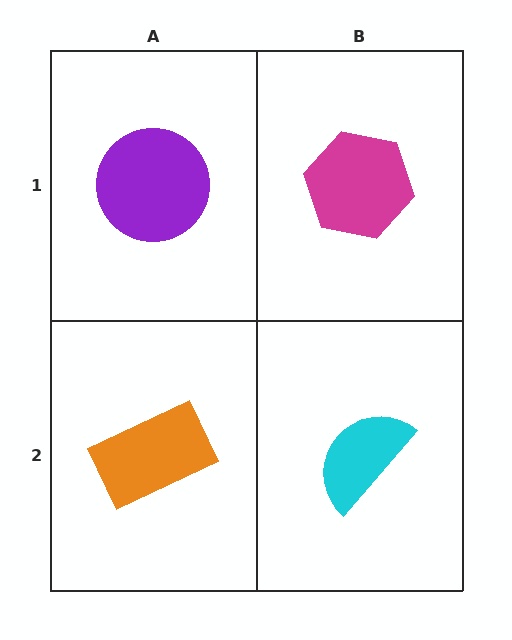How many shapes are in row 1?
2 shapes.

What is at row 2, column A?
An orange rectangle.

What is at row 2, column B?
A cyan semicircle.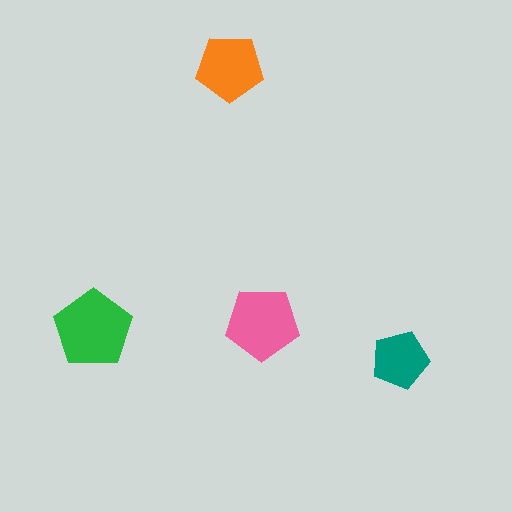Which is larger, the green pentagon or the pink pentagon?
The green one.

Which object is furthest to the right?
The teal pentagon is rightmost.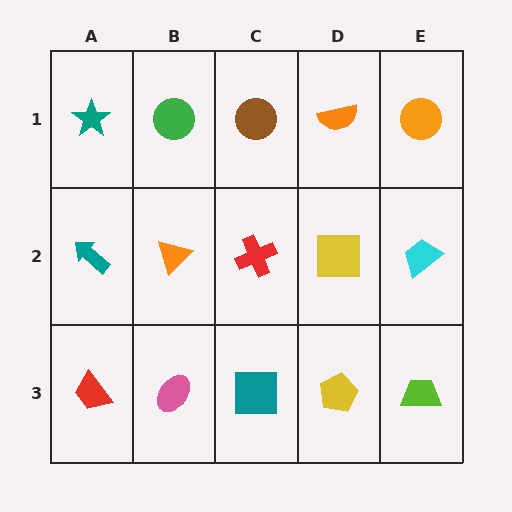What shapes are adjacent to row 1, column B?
An orange triangle (row 2, column B), a teal star (row 1, column A), a brown circle (row 1, column C).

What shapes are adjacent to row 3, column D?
A yellow square (row 2, column D), a teal square (row 3, column C), a lime trapezoid (row 3, column E).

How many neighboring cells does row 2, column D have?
4.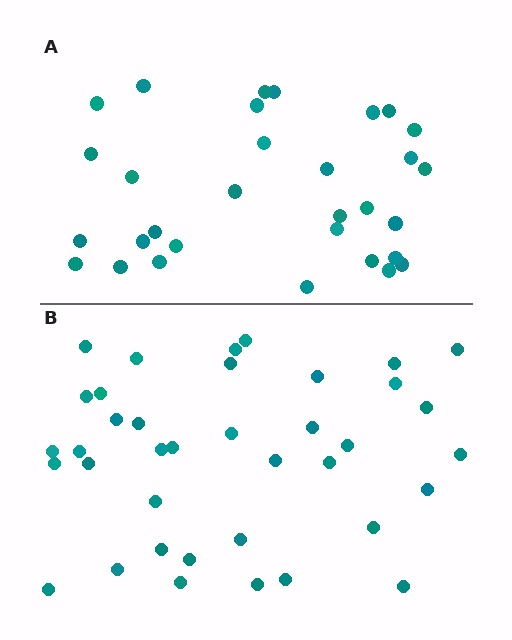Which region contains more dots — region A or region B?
Region B (the bottom region) has more dots.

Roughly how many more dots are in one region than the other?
Region B has roughly 8 or so more dots than region A.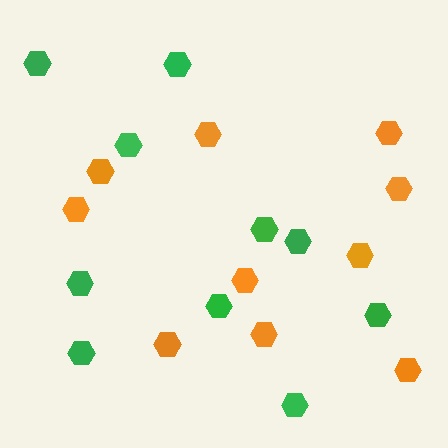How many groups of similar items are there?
There are 2 groups: one group of green hexagons (10) and one group of orange hexagons (10).